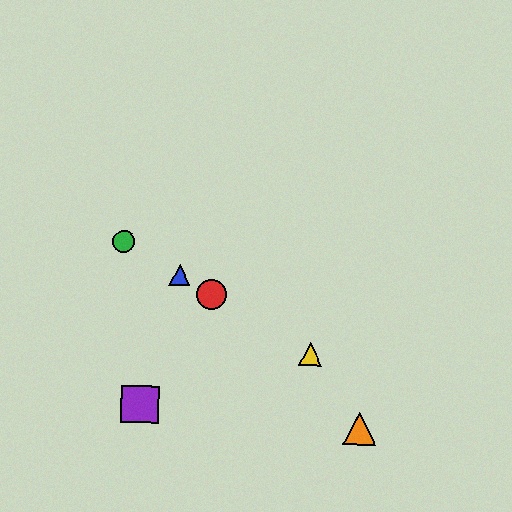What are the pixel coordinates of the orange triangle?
The orange triangle is at (360, 429).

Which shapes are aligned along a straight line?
The red circle, the blue triangle, the green circle, the yellow triangle are aligned along a straight line.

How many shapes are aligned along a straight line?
4 shapes (the red circle, the blue triangle, the green circle, the yellow triangle) are aligned along a straight line.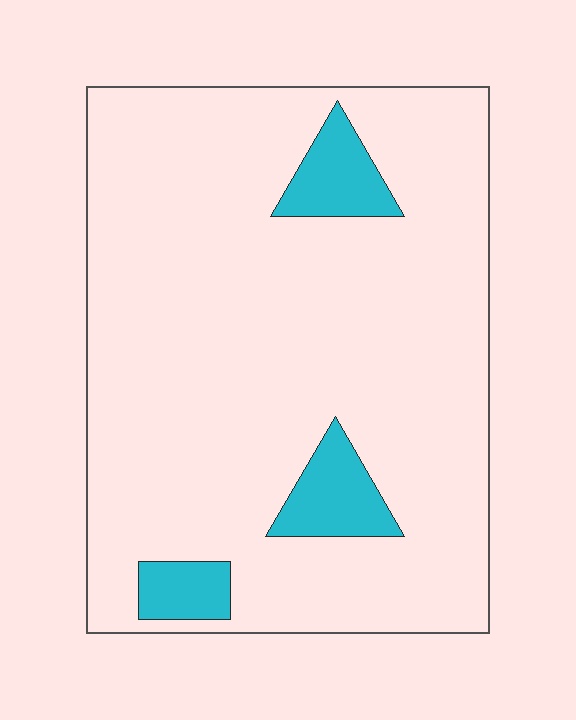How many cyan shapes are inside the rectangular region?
3.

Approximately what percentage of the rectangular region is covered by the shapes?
Approximately 10%.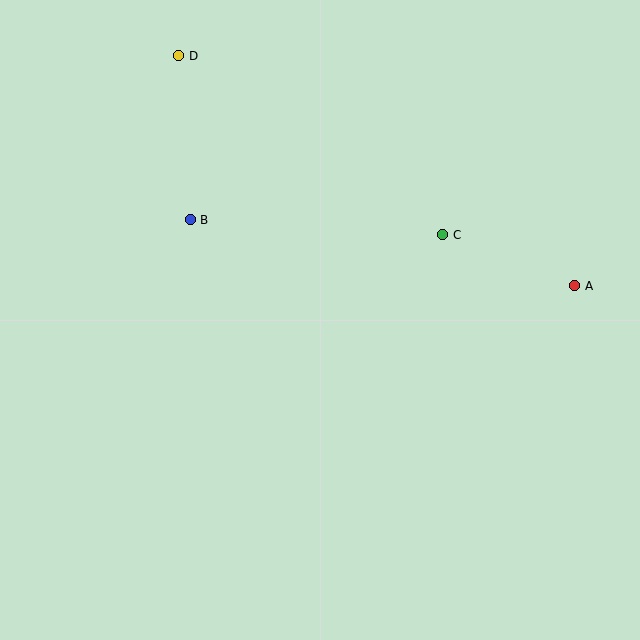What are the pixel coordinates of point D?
Point D is at (179, 56).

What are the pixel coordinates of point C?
Point C is at (443, 235).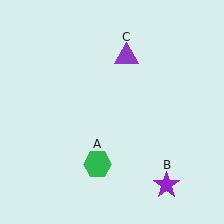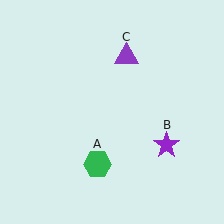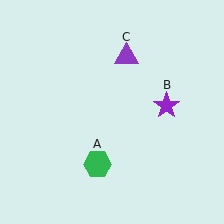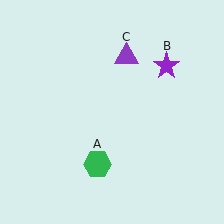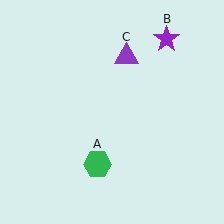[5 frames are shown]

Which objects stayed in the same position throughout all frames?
Green hexagon (object A) and purple triangle (object C) remained stationary.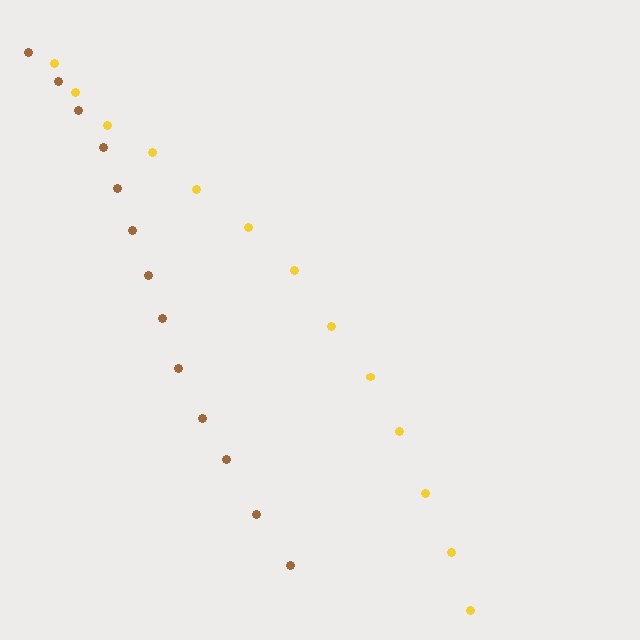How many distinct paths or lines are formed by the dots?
There are 2 distinct paths.